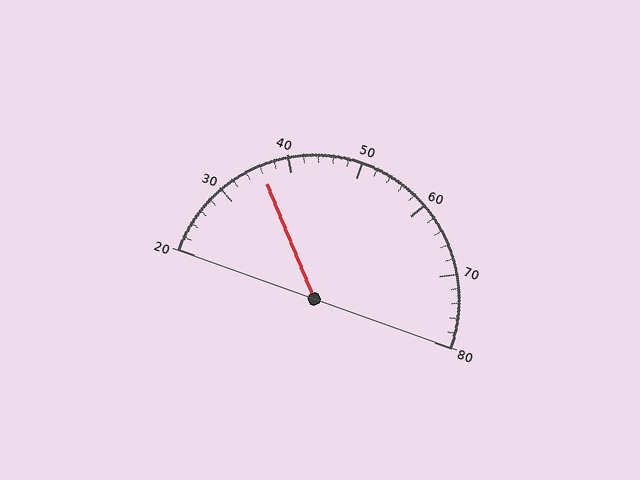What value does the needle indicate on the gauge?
The needle indicates approximately 36.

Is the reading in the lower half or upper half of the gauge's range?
The reading is in the lower half of the range (20 to 80).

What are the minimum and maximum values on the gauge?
The gauge ranges from 20 to 80.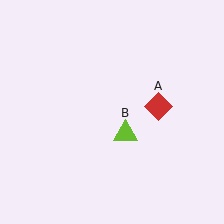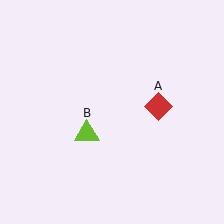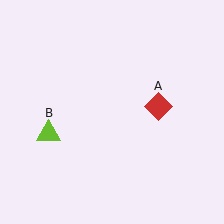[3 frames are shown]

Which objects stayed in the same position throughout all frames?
Red diamond (object A) remained stationary.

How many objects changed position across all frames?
1 object changed position: lime triangle (object B).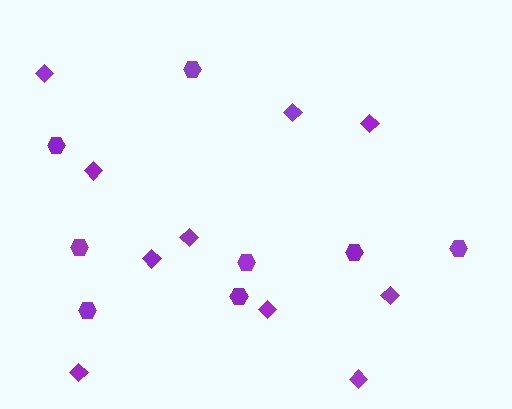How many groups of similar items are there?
There are 2 groups: one group of hexagons (8) and one group of diamonds (10).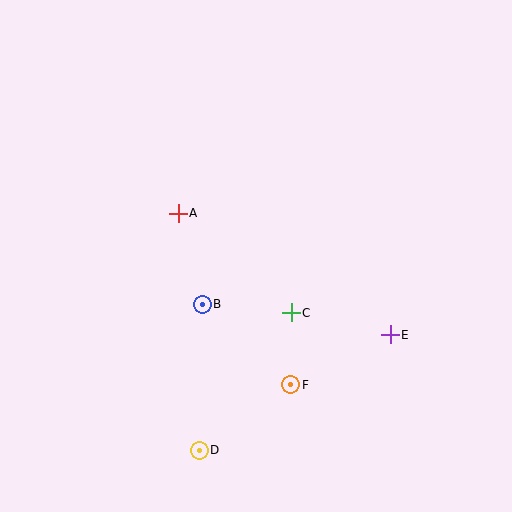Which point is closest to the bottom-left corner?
Point D is closest to the bottom-left corner.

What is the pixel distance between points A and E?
The distance between A and E is 244 pixels.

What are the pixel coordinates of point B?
Point B is at (202, 304).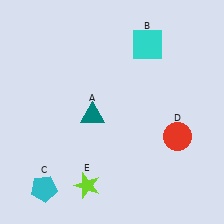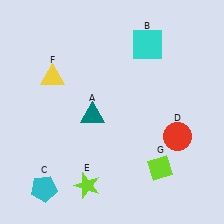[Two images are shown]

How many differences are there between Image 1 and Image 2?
There are 2 differences between the two images.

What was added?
A yellow triangle (F), a lime diamond (G) were added in Image 2.